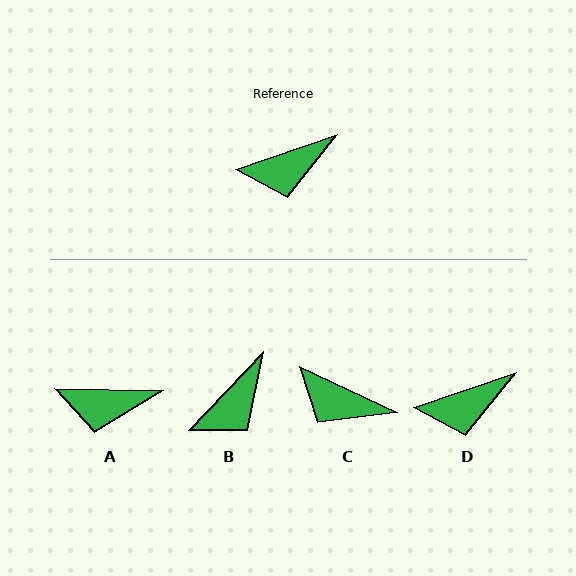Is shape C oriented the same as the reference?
No, it is off by about 44 degrees.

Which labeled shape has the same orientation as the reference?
D.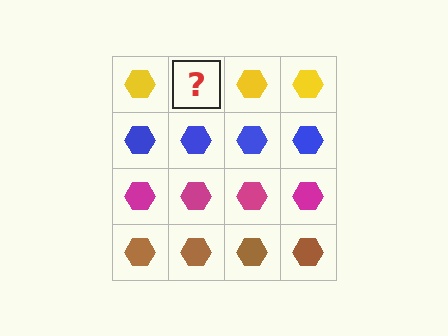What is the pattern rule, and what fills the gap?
The rule is that each row has a consistent color. The gap should be filled with a yellow hexagon.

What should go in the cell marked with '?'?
The missing cell should contain a yellow hexagon.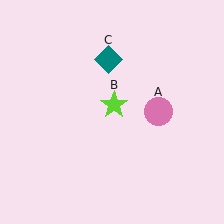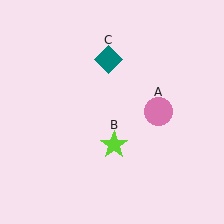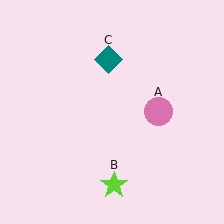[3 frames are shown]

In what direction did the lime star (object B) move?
The lime star (object B) moved down.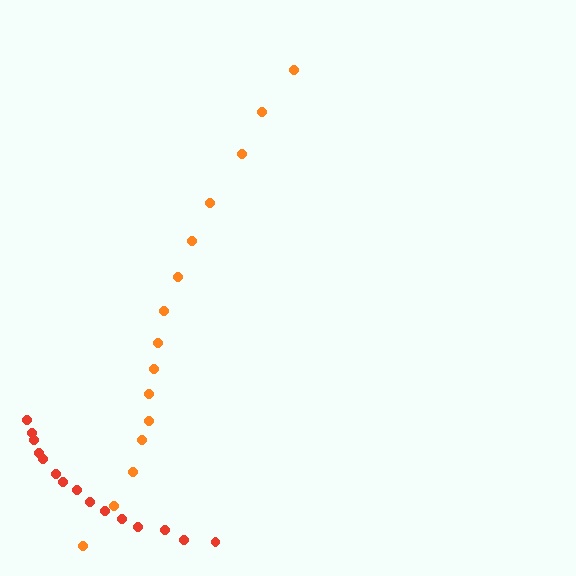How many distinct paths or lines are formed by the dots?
There are 2 distinct paths.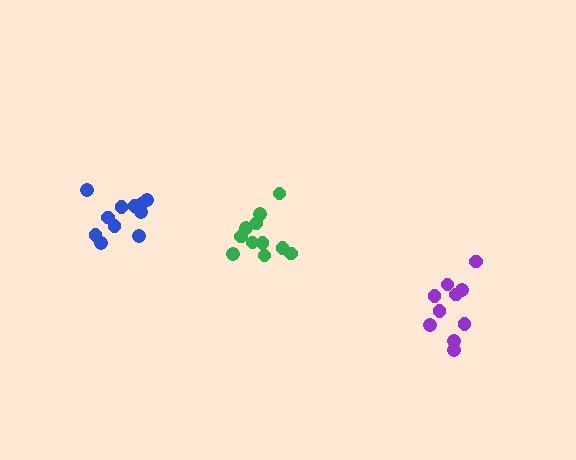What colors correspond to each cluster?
The clusters are colored: green, blue, purple.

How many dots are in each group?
Group 1: 11 dots, Group 2: 11 dots, Group 3: 10 dots (32 total).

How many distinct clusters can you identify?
There are 3 distinct clusters.